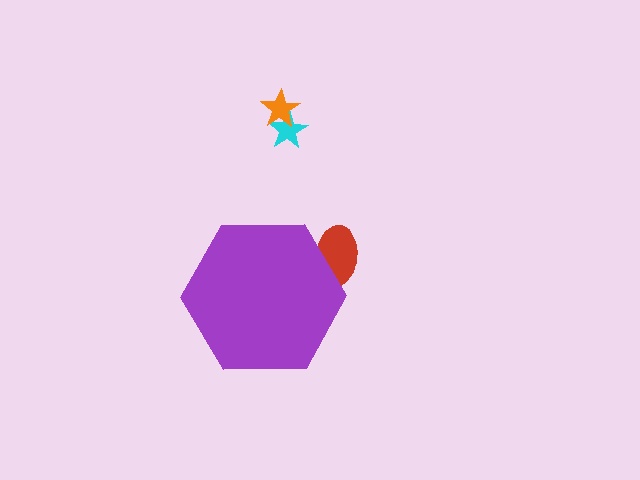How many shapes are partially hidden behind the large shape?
1 shape is partially hidden.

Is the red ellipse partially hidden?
Yes, the red ellipse is partially hidden behind the purple hexagon.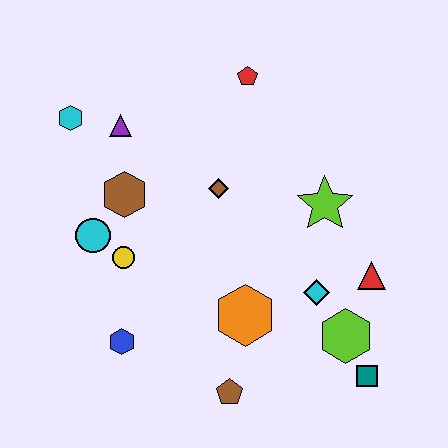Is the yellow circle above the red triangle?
Yes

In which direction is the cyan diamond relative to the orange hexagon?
The cyan diamond is to the right of the orange hexagon.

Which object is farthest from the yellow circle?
The teal square is farthest from the yellow circle.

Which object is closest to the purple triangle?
The cyan hexagon is closest to the purple triangle.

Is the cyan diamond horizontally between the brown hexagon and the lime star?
Yes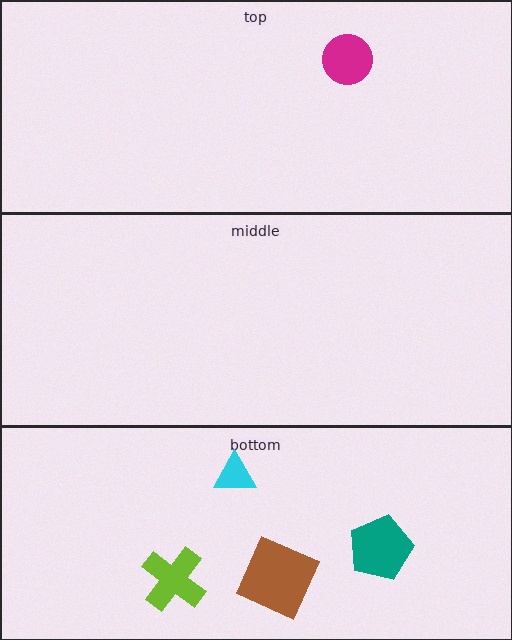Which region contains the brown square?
The bottom region.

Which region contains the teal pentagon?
The bottom region.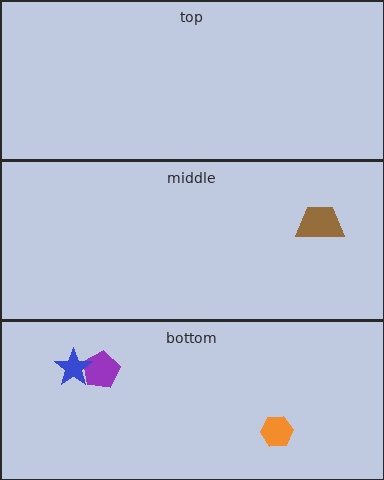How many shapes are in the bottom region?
3.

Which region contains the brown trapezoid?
The middle region.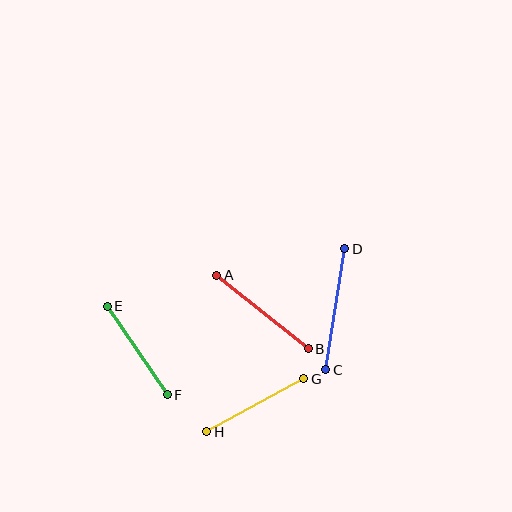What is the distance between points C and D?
The distance is approximately 122 pixels.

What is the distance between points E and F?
The distance is approximately 107 pixels.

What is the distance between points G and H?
The distance is approximately 110 pixels.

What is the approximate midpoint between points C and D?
The midpoint is at approximately (335, 309) pixels.